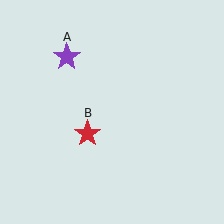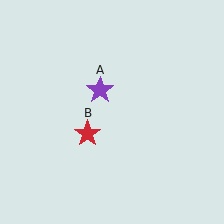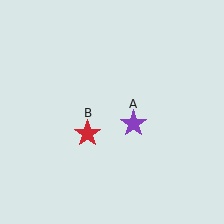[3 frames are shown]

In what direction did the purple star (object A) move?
The purple star (object A) moved down and to the right.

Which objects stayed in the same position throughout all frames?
Red star (object B) remained stationary.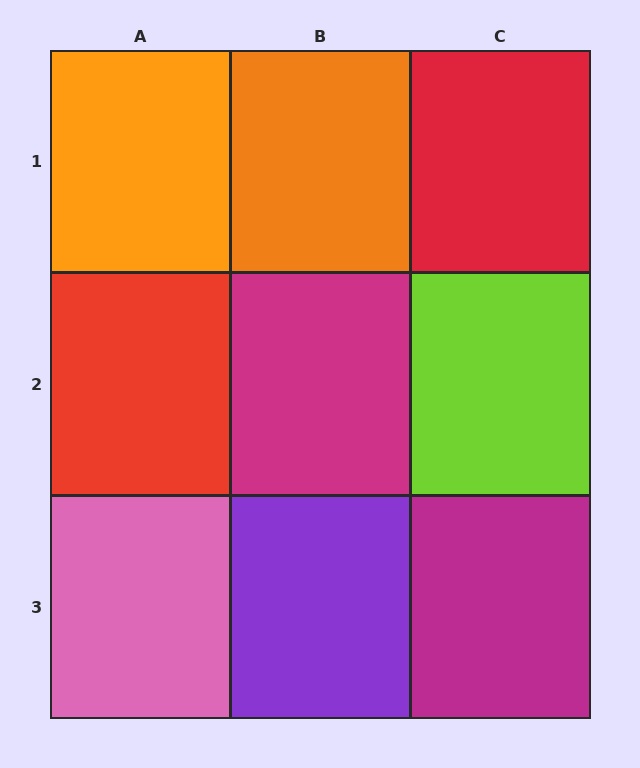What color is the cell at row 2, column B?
Magenta.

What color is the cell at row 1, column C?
Red.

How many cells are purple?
1 cell is purple.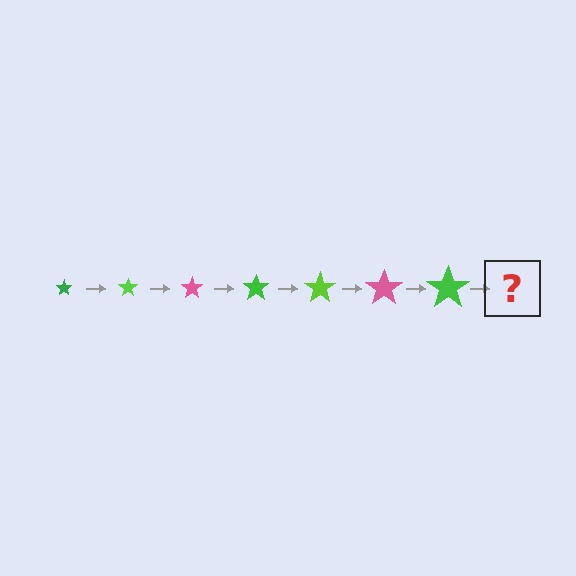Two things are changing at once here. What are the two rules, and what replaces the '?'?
The two rules are that the star grows larger each step and the color cycles through green, lime, and pink. The '?' should be a lime star, larger than the previous one.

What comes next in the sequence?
The next element should be a lime star, larger than the previous one.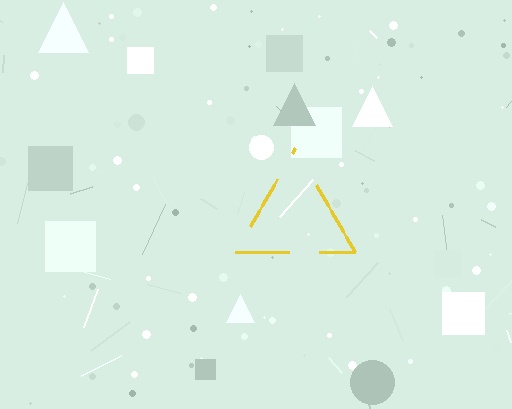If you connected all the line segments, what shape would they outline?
They would outline a triangle.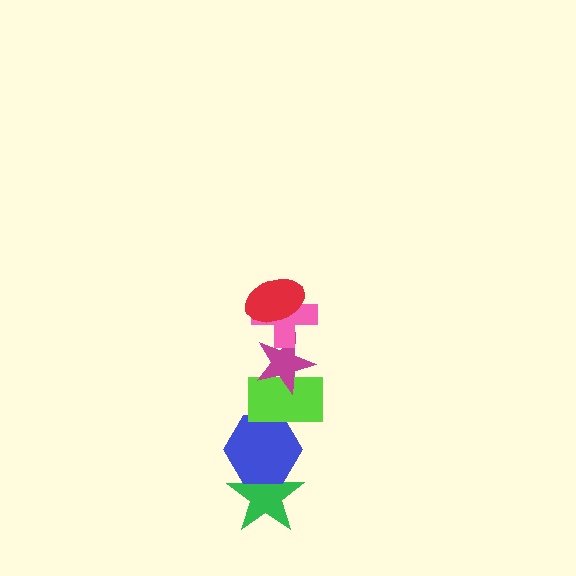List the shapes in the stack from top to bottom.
From top to bottom: the red ellipse, the pink cross, the magenta star, the lime rectangle, the blue hexagon, the green star.